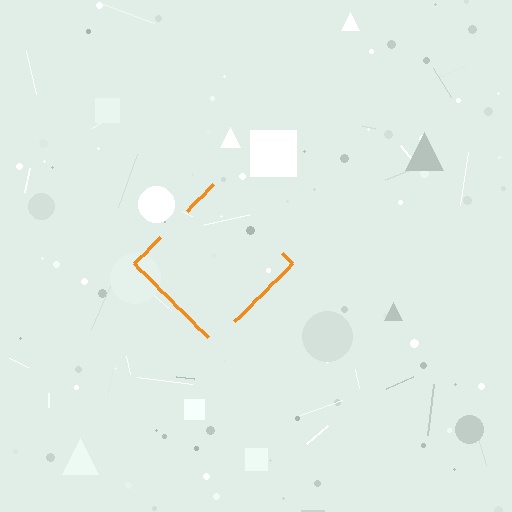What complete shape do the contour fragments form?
The contour fragments form a diamond.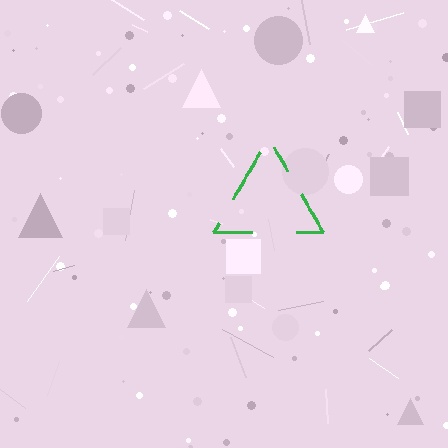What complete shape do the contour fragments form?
The contour fragments form a triangle.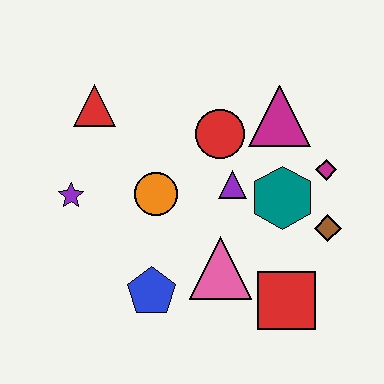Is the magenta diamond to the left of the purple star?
No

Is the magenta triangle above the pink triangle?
Yes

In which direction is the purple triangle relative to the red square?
The purple triangle is above the red square.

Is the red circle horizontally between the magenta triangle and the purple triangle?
No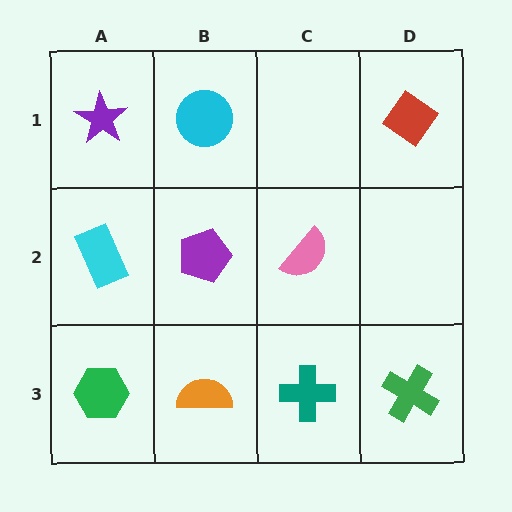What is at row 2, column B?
A purple pentagon.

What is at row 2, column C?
A pink semicircle.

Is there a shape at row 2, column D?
No, that cell is empty.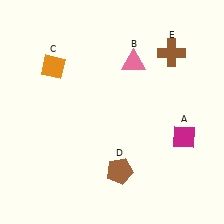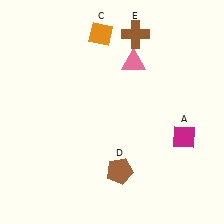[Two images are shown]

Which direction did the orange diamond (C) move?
The orange diamond (C) moved right.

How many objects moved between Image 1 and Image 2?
2 objects moved between the two images.